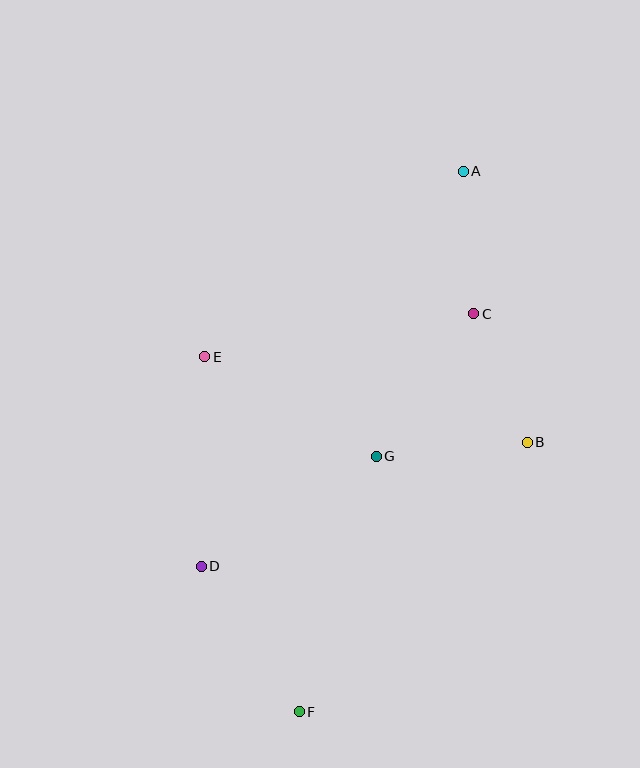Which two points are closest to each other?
Points B and C are closest to each other.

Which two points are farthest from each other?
Points A and F are farthest from each other.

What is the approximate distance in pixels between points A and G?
The distance between A and G is approximately 298 pixels.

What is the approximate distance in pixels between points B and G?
The distance between B and G is approximately 152 pixels.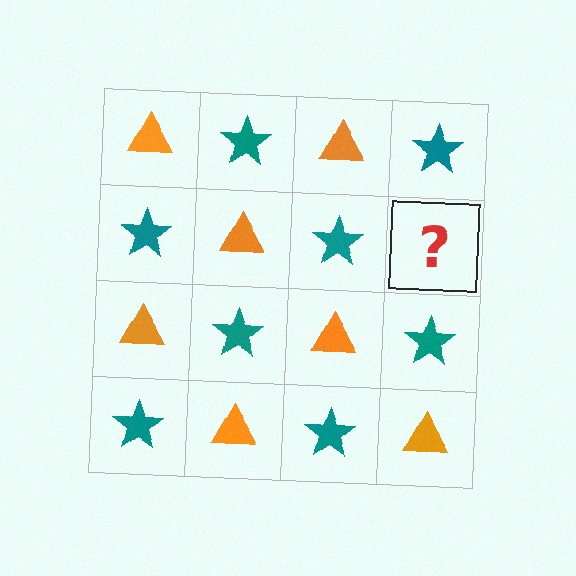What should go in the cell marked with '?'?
The missing cell should contain an orange triangle.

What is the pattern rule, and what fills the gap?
The rule is that it alternates orange triangle and teal star in a checkerboard pattern. The gap should be filled with an orange triangle.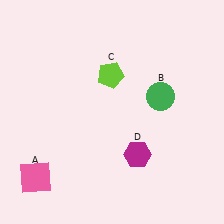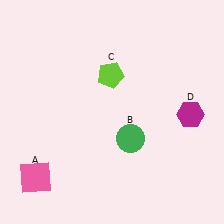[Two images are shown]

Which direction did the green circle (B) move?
The green circle (B) moved down.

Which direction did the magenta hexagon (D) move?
The magenta hexagon (D) moved right.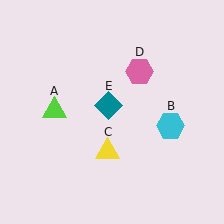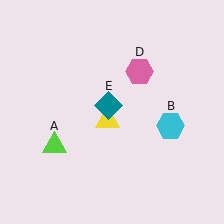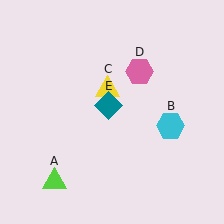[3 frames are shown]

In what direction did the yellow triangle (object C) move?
The yellow triangle (object C) moved up.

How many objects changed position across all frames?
2 objects changed position: lime triangle (object A), yellow triangle (object C).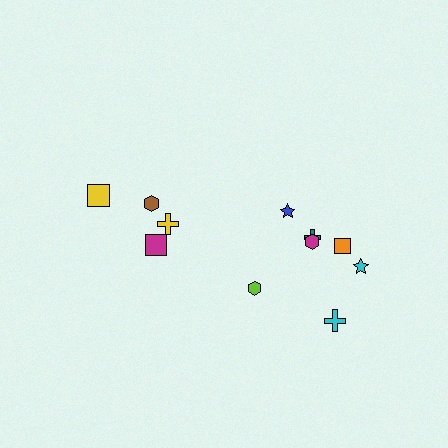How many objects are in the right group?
There are 7 objects.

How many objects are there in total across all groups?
There are 11 objects.